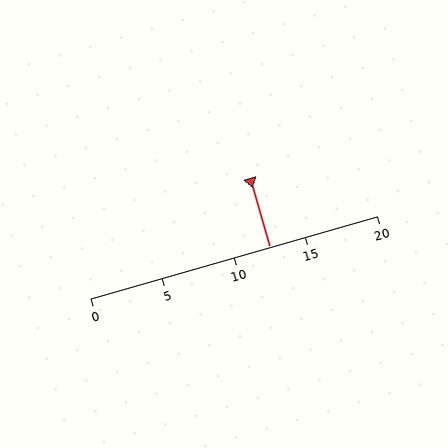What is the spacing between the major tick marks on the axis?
The major ticks are spaced 5 apart.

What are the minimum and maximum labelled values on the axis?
The axis runs from 0 to 20.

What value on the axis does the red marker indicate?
The marker indicates approximately 12.5.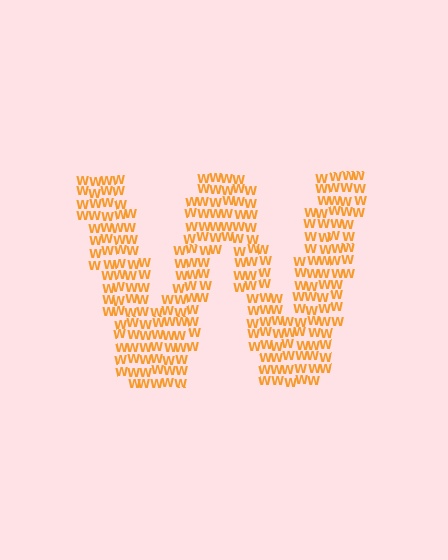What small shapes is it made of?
It is made of small letter W's.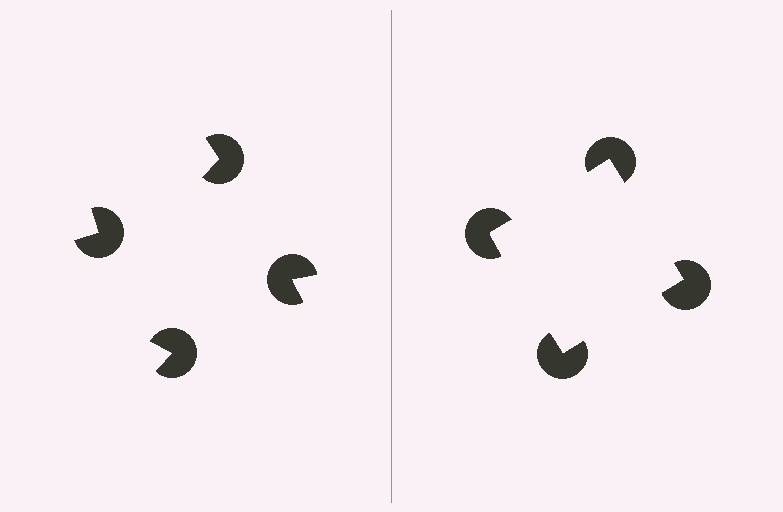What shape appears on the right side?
An illusory square.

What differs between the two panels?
The pac-man discs are positioned identically on both sides; only the wedge orientations differ. On the right they align to a square; on the left they are misaligned.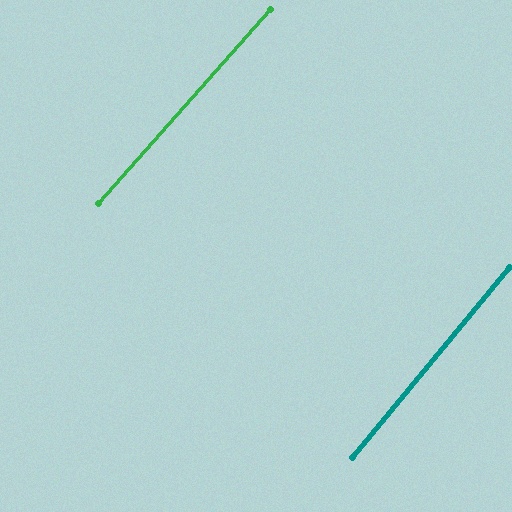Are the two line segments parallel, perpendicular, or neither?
Parallel — their directions differ by only 1.8°.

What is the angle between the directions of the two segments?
Approximately 2 degrees.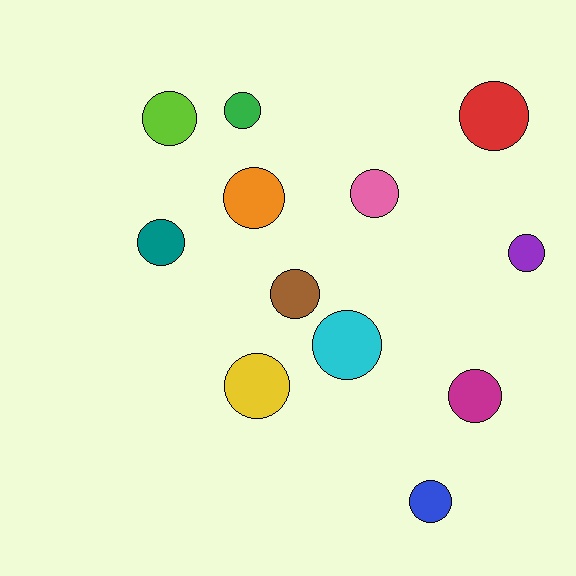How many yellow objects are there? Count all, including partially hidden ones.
There is 1 yellow object.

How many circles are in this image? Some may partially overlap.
There are 12 circles.